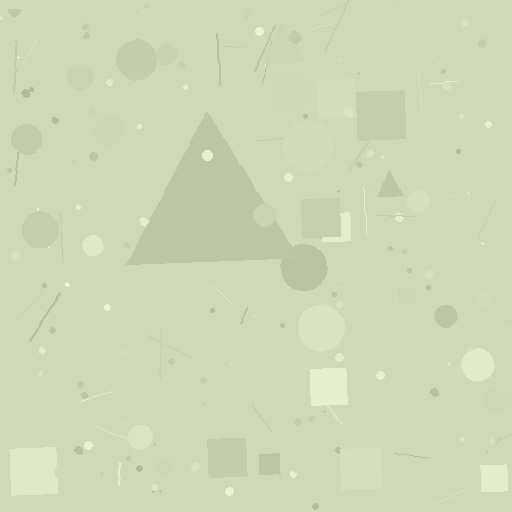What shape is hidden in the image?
A triangle is hidden in the image.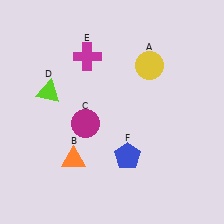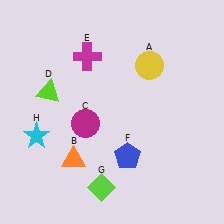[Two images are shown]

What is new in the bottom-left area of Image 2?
A lime diamond (G) was added in the bottom-left area of Image 2.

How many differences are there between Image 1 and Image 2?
There are 2 differences between the two images.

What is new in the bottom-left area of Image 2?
A cyan star (H) was added in the bottom-left area of Image 2.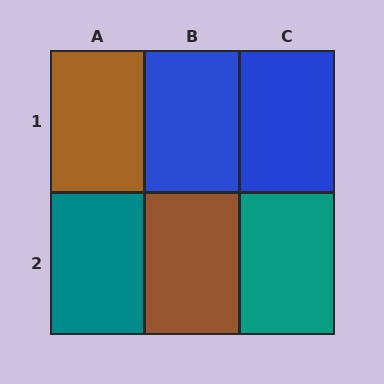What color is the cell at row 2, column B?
Brown.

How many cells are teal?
2 cells are teal.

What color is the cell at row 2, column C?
Teal.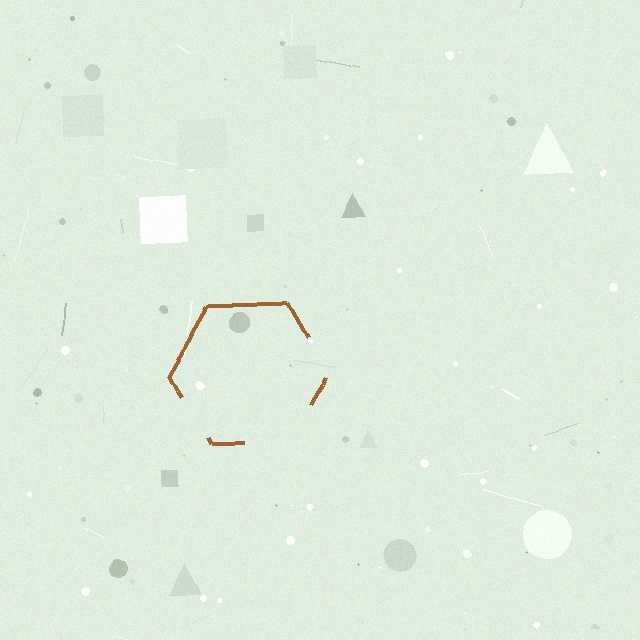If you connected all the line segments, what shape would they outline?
They would outline a hexagon.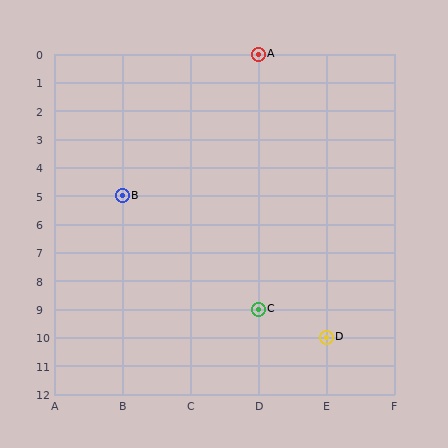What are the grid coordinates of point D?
Point D is at grid coordinates (E, 10).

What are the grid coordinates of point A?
Point A is at grid coordinates (D, 0).